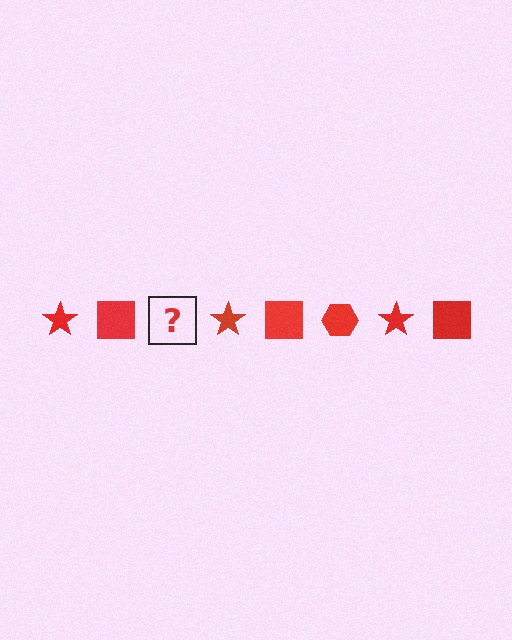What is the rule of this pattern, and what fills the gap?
The rule is that the pattern cycles through star, square, hexagon shapes in red. The gap should be filled with a red hexagon.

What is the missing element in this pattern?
The missing element is a red hexagon.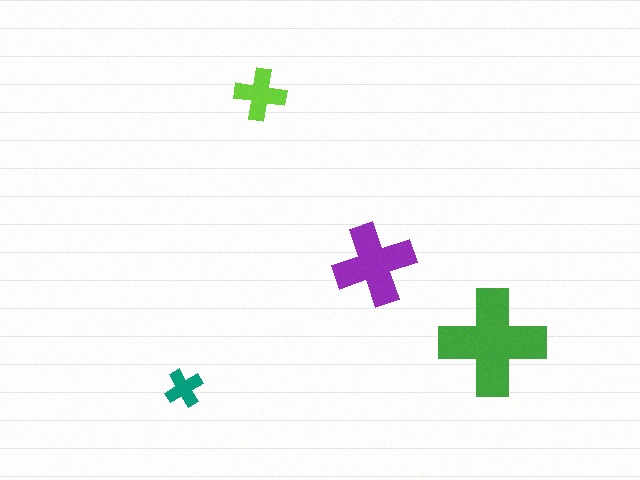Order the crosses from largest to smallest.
the green one, the purple one, the lime one, the teal one.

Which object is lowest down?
The teal cross is bottommost.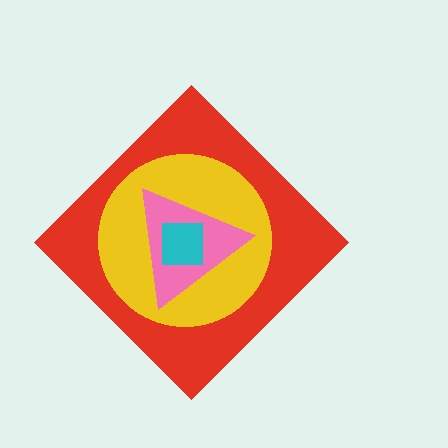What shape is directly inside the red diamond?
The yellow circle.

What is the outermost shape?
The red diamond.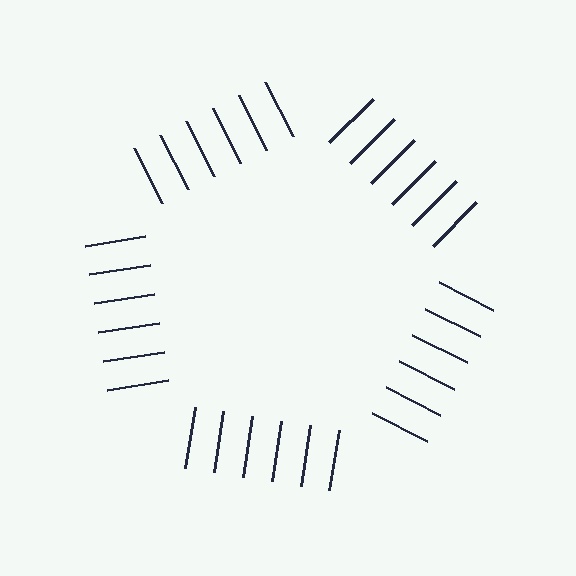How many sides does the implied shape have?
5 sides — the line-ends trace a pentagon.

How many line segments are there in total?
30 — 6 along each of the 5 edges.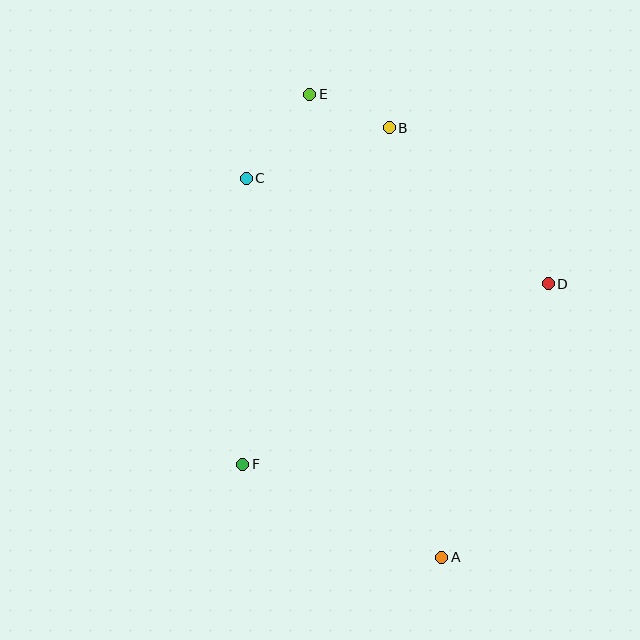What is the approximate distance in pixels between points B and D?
The distance between B and D is approximately 222 pixels.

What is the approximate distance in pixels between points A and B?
The distance between A and B is approximately 433 pixels.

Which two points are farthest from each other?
Points A and E are farthest from each other.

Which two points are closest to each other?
Points B and E are closest to each other.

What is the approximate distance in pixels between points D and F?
The distance between D and F is approximately 355 pixels.